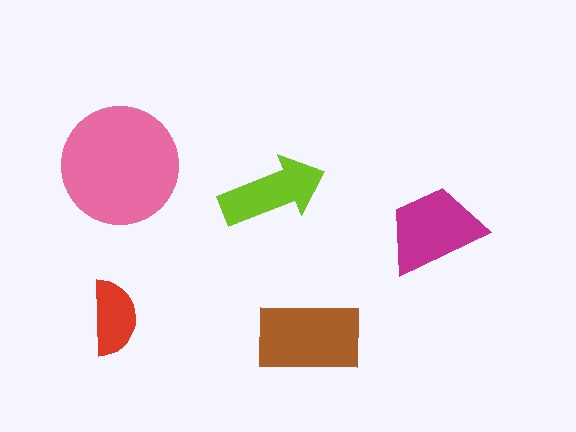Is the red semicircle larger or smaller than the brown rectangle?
Smaller.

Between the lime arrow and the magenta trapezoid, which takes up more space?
The magenta trapezoid.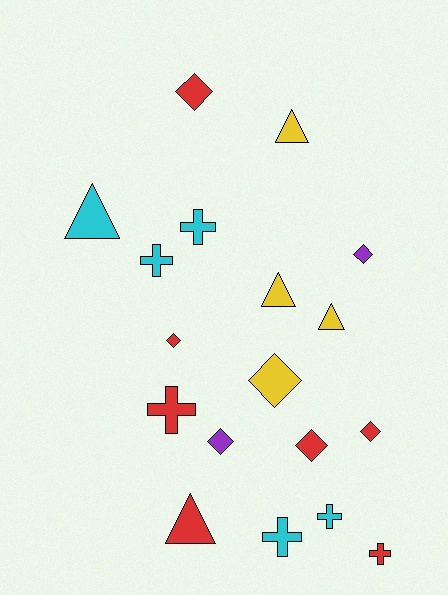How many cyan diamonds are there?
There are no cyan diamonds.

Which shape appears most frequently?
Diamond, with 7 objects.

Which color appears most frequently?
Red, with 7 objects.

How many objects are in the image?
There are 18 objects.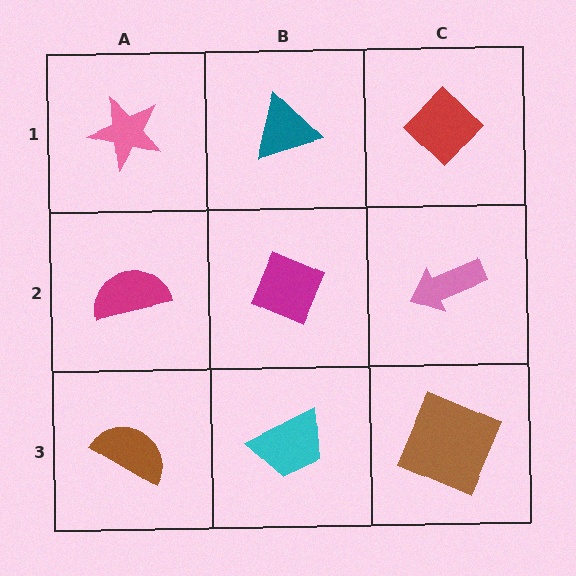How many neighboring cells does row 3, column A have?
2.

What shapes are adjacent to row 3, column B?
A magenta diamond (row 2, column B), a brown semicircle (row 3, column A), a brown square (row 3, column C).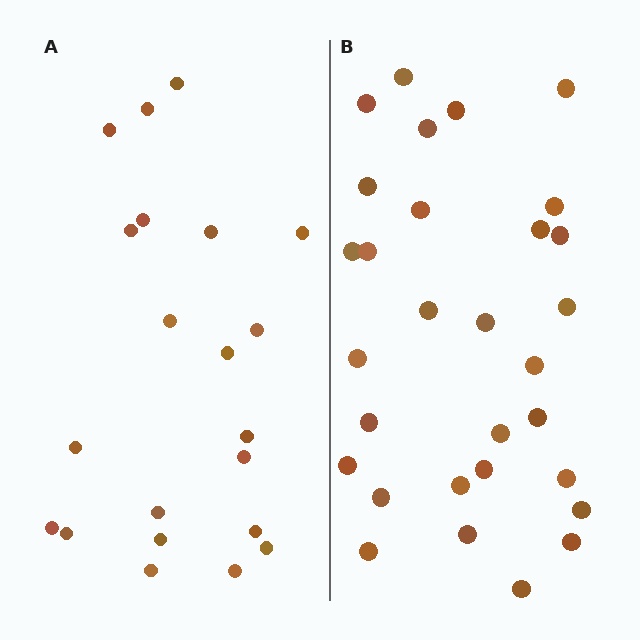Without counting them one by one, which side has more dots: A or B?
Region B (the right region) has more dots.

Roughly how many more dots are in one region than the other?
Region B has roughly 8 or so more dots than region A.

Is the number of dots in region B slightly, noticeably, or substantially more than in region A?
Region B has noticeably more, but not dramatically so. The ratio is roughly 1.4 to 1.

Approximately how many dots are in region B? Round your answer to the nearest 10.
About 30 dots.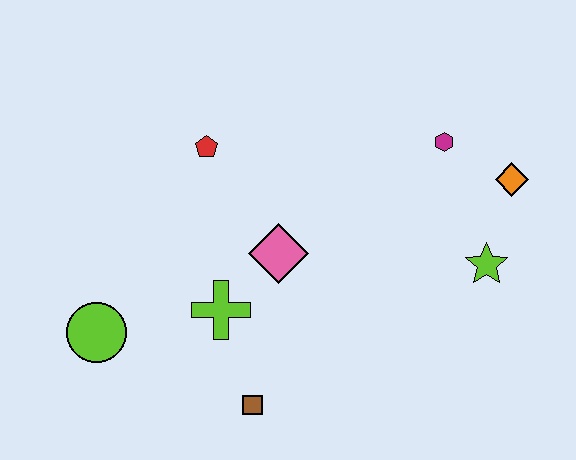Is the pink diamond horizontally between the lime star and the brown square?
Yes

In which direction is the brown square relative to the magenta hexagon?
The brown square is below the magenta hexagon.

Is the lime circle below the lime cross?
Yes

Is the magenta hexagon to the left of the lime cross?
No